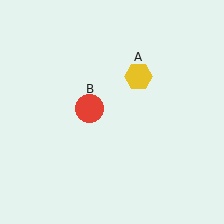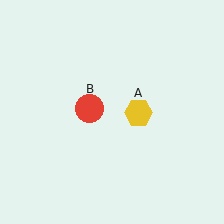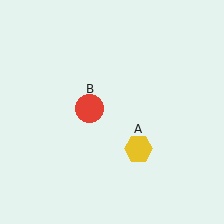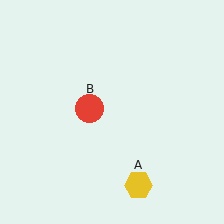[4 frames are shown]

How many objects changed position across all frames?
1 object changed position: yellow hexagon (object A).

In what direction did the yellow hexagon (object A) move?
The yellow hexagon (object A) moved down.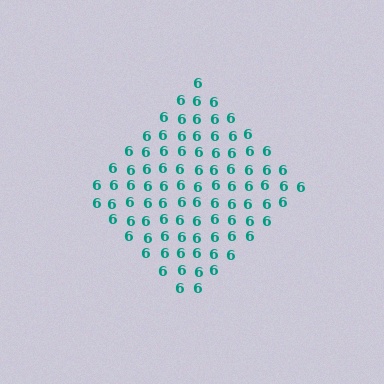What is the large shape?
The large shape is a diamond.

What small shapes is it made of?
It is made of small digit 6's.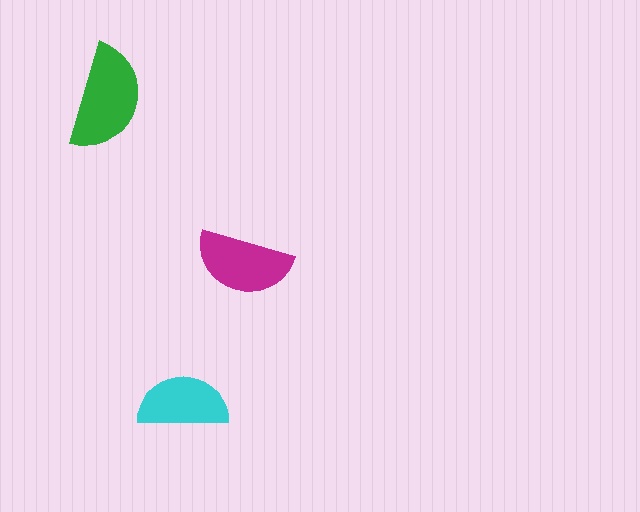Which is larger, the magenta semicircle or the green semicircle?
The green one.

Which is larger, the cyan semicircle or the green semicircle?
The green one.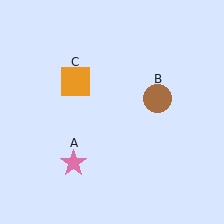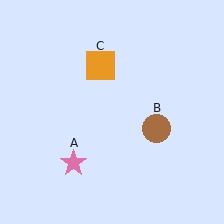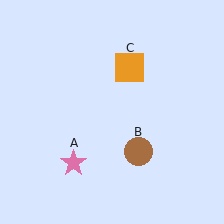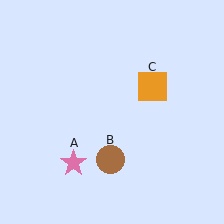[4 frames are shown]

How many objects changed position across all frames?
2 objects changed position: brown circle (object B), orange square (object C).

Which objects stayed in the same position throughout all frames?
Pink star (object A) remained stationary.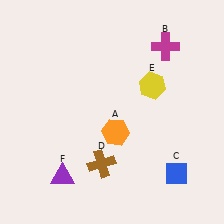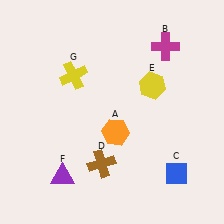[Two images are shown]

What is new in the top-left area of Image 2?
A yellow cross (G) was added in the top-left area of Image 2.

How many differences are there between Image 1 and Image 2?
There is 1 difference between the two images.